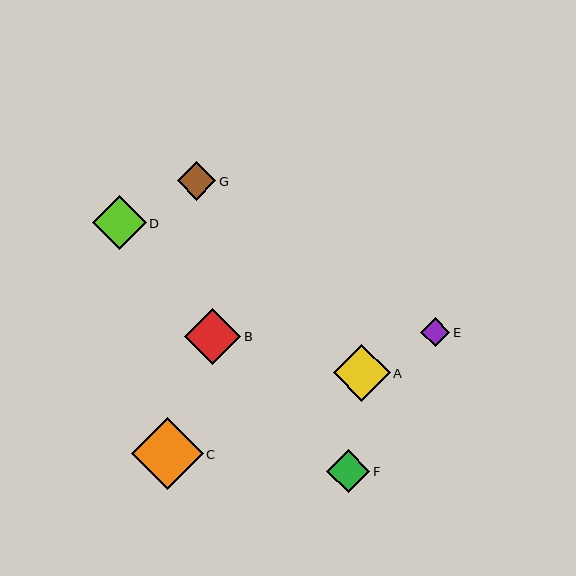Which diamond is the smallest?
Diamond E is the smallest with a size of approximately 29 pixels.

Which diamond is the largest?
Diamond C is the largest with a size of approximately 72 pixels.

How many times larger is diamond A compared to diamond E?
Diamond A is approximately 2.0 times the size of diamond E.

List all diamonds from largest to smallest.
From largest to smallest: C, A, B, D, F, G, E.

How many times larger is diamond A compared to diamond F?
Diamond A is approximately 1.3 times the size of diamond F.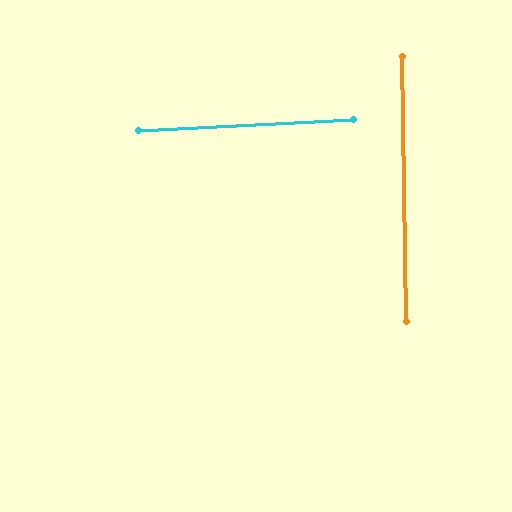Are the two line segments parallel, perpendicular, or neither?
Perpendicular — they meet at approximately 88°.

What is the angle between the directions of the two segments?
Approximately 88 degrees.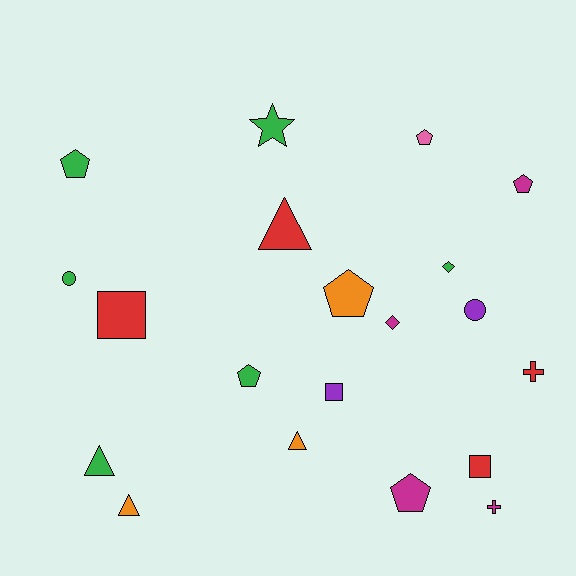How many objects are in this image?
There are 20 objects.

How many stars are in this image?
There is 1 star.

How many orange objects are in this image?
There are 3 orange objects.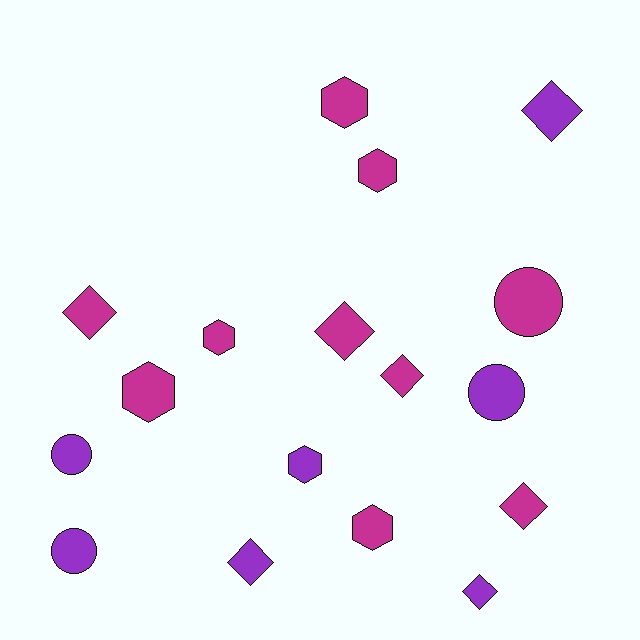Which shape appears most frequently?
Diamond, with 7 objects.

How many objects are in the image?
There are 17 objects.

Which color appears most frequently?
Magenta, with 10 objects.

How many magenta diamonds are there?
There are 4 magenta diamonds.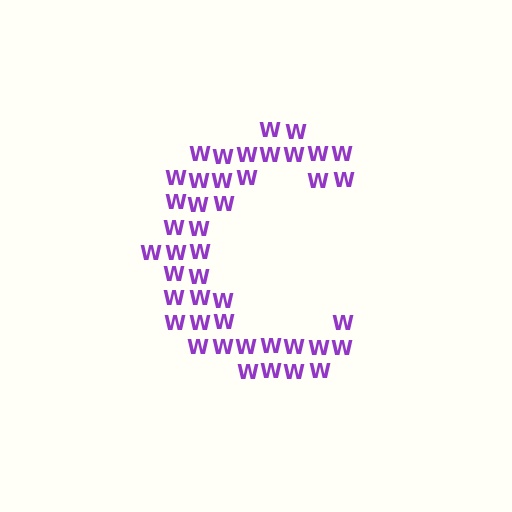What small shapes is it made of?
It is made of small letter W's.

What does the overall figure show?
The overall figure shows the letter C.